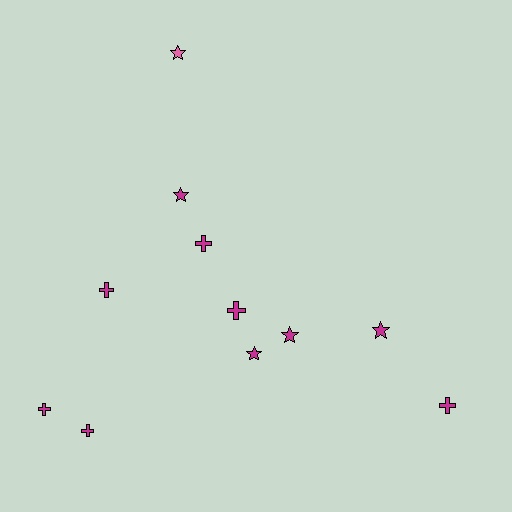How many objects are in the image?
There are 11 objects.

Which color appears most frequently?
Magenta, with 10 objects.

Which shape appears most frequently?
Cross, with 6 objects.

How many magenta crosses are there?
There are 6 magenta crosses.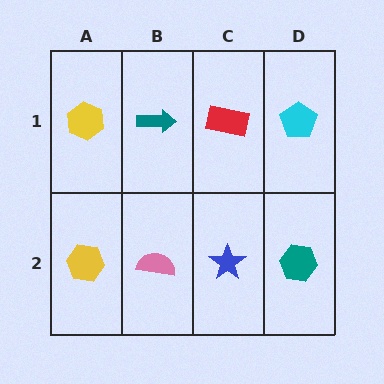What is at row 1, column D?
A cyan pentagon.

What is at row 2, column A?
A yellow hexagon.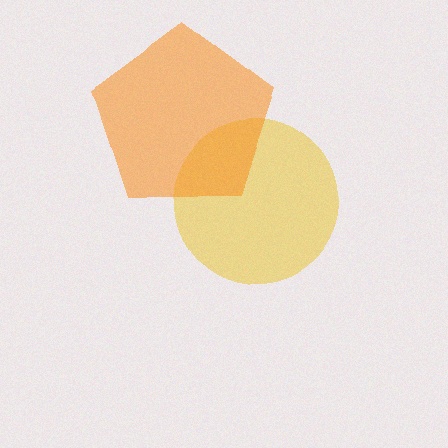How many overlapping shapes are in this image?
There are 2 overlapping shapes in the image.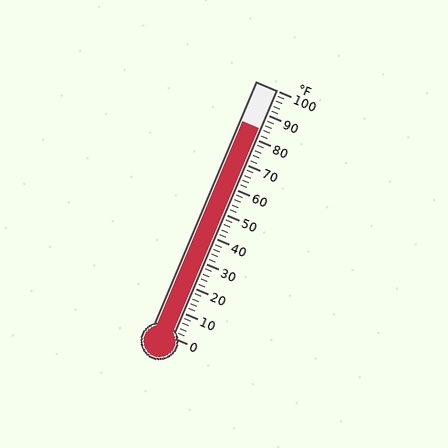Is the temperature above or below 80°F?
The temperature is above 80°F.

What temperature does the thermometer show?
The thermometer shows approximately 84°F.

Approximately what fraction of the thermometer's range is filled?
The thermometer is filled to approximately 85% of its range.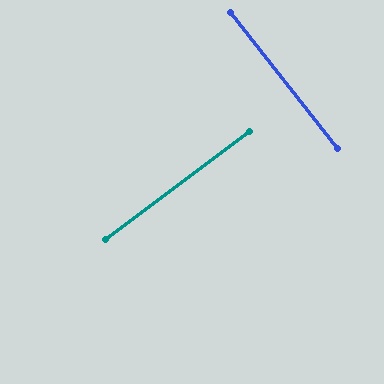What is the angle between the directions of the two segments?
Approximately 89 degrees.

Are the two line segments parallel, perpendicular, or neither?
Perpendicular — they meet at approximately 89°.